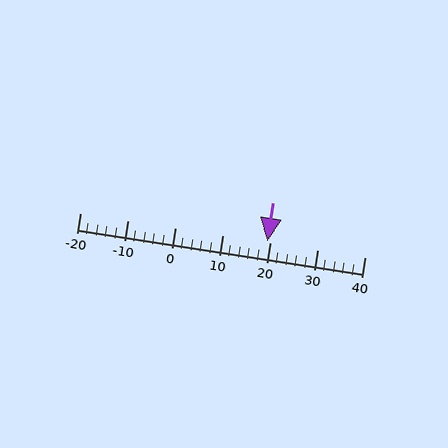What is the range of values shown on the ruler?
The ruler shows values from -20 to 40.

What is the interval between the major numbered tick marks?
The major tick marks are spaced 10 units apart.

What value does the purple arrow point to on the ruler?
The purple arrow points to approximately 20.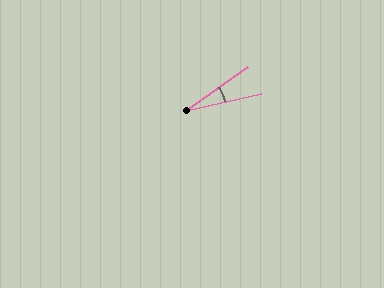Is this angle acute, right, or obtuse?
It is acute.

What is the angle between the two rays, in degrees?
Approximately 23 degrees.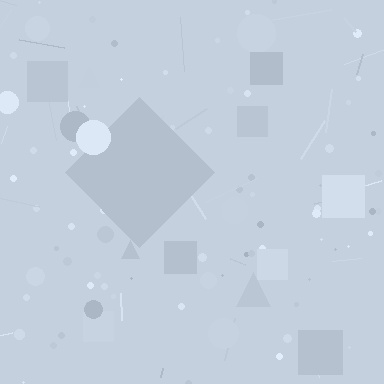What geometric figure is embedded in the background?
A diamond is embedded in the background.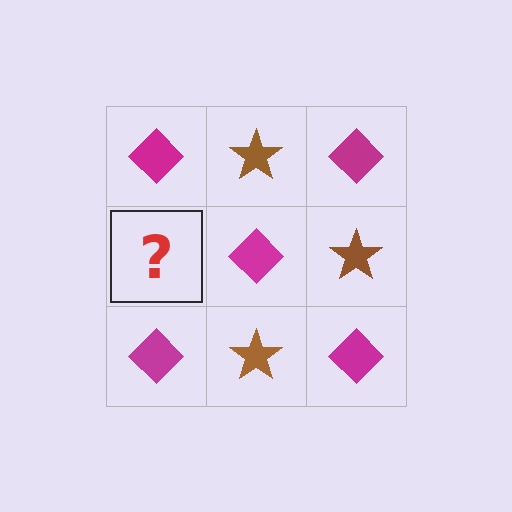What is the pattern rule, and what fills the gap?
The rule is that it alternates magenta diamond and brown star in a checkerboard pattern. The gap should be filled with a brown star.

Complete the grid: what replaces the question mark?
The question mark should be replaced with a brown star.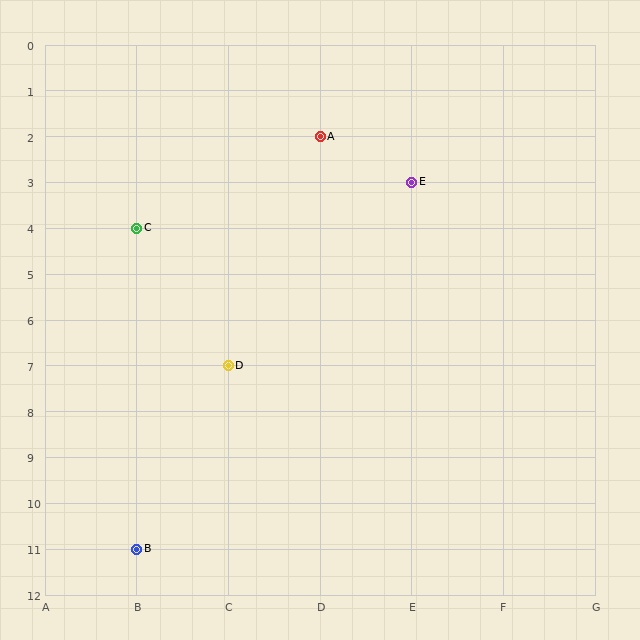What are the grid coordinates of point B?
Point B is at grid coordinates (B, 11).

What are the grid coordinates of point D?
Point D is at grid coordinates (C, 7).